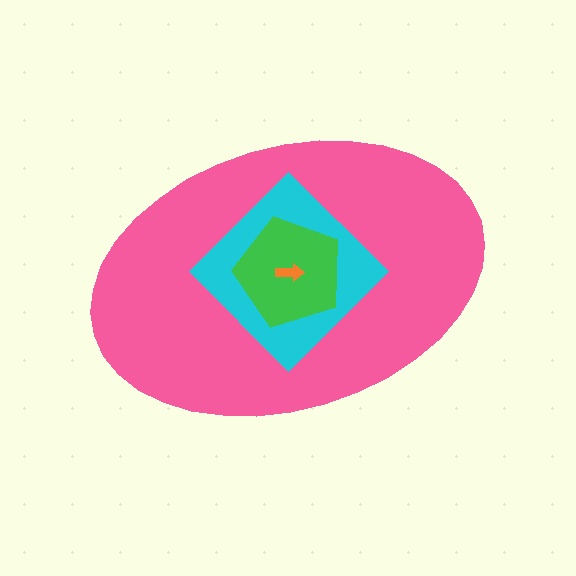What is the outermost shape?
The pink ellipse.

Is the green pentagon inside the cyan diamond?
Yes.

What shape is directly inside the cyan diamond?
The green pentagon.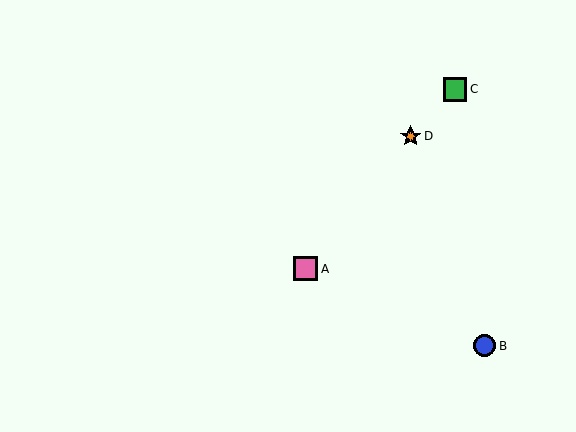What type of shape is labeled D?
Shape D is an orange star.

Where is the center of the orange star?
The center of the orange star is at (411, 136).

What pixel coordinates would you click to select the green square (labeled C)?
Click at (455, 89) to select the green square C.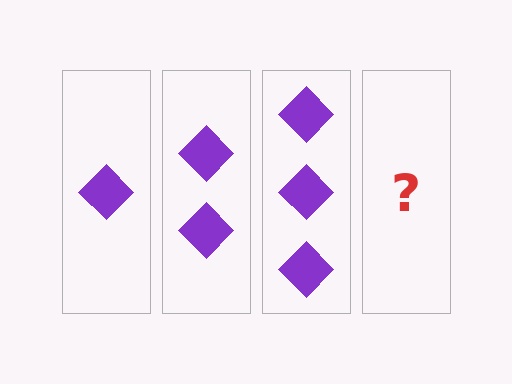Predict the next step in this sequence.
The next step is 4 diamonds.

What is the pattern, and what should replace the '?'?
The pattern is that each step adds one more diamond. The '?' should be 4 diamonds.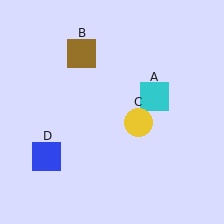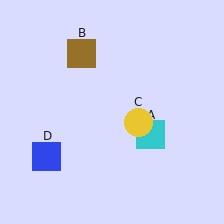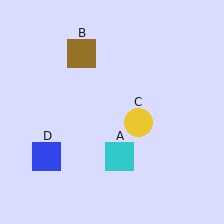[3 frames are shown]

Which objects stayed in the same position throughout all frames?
Brown square (object B) and yellow circle (object C) and blue square (object D) remained stationary.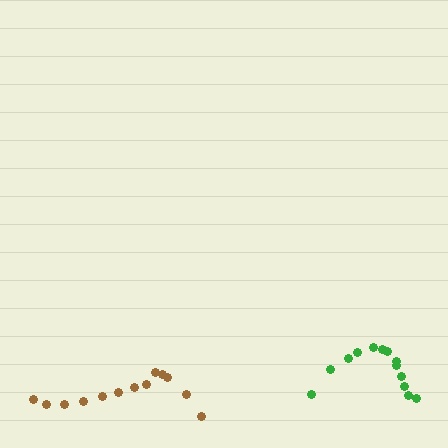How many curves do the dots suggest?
There are 2 distinct paths.